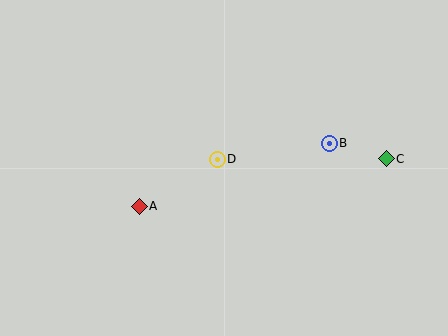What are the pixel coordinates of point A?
Point A is at (139, 206).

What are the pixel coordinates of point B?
Point B is at (329, 143).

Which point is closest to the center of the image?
Point D at (217, 159) is closest to the center.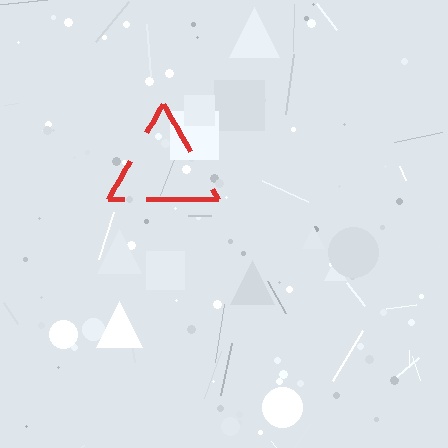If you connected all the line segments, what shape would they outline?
They would outline a triangle.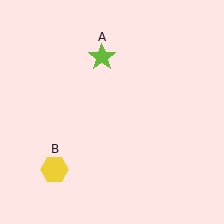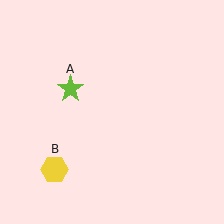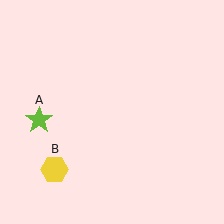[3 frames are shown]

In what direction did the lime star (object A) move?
The lime star (object A) moved down and to the left.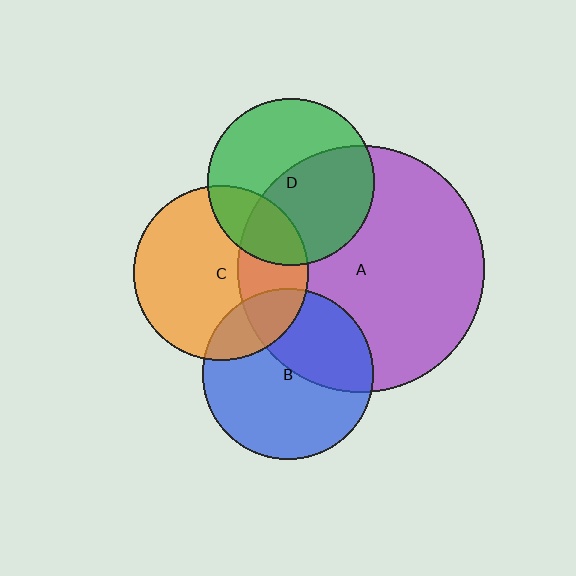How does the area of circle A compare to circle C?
Approximately 2.0 times.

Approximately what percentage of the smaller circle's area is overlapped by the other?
Approximately 30%.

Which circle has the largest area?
Circle A (purple).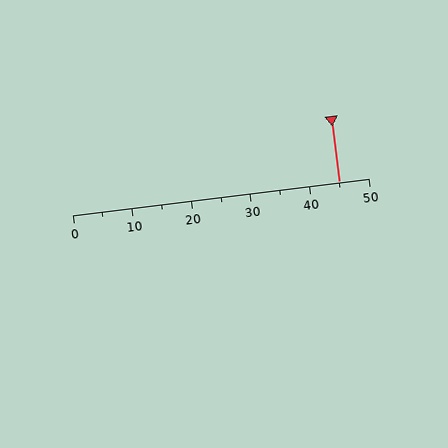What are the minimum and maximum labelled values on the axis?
The axis runs from 0 to 50.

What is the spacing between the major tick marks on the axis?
The major ticks are spaced 10 apart.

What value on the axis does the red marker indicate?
The marker indicates approximately 45.